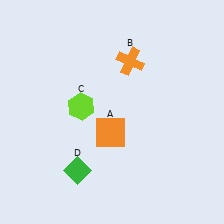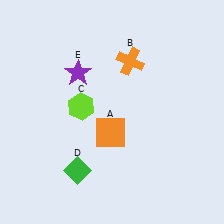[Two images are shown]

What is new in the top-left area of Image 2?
A purple star (E) was added in the top-left area of Image 2.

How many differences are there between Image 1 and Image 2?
There is 1 difference between the two images.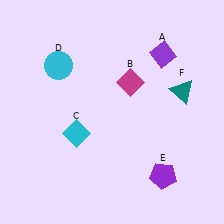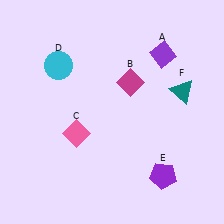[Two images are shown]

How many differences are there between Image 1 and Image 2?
There is 1 difference between the two images.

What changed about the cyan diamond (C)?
In Image 1, C is cyan. In Image 2, it changed to pink.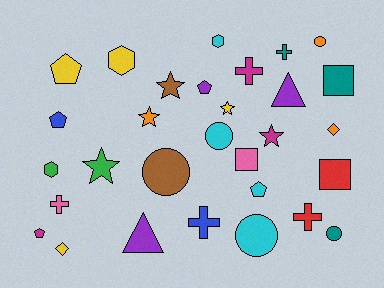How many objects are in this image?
There are 30 objects.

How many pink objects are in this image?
There are 2 pink objects.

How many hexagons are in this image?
There are 3 hexagons.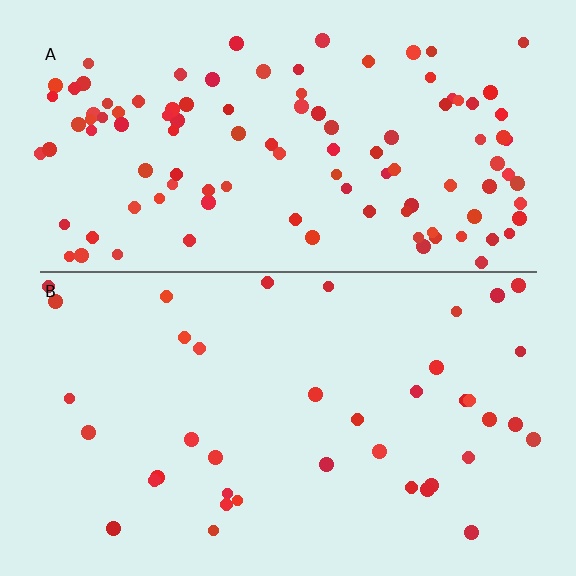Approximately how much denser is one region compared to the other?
Approximately 2.7× — region A over region B.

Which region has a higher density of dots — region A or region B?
A (the top).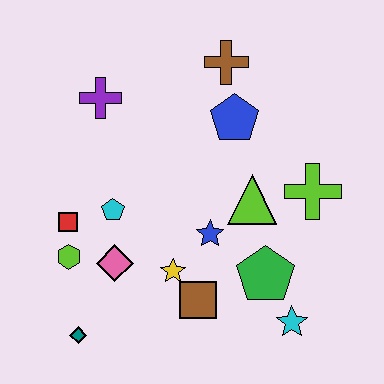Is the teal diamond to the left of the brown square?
Yes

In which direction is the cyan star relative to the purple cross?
The cyan star is below the purple cross.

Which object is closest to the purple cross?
The cyan pentagon is closest to the purple cross.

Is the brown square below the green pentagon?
Yes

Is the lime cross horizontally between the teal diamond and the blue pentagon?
No